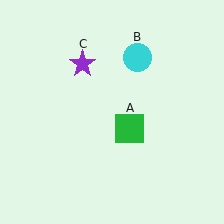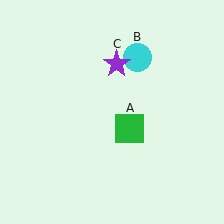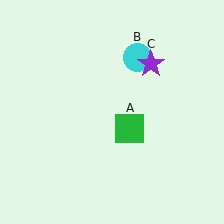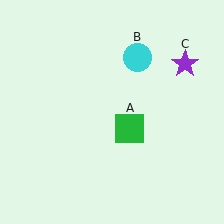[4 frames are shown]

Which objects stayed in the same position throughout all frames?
Green square (object A) and cyan circle (object B) remained stationary.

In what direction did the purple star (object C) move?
The purple star (object C) moved right.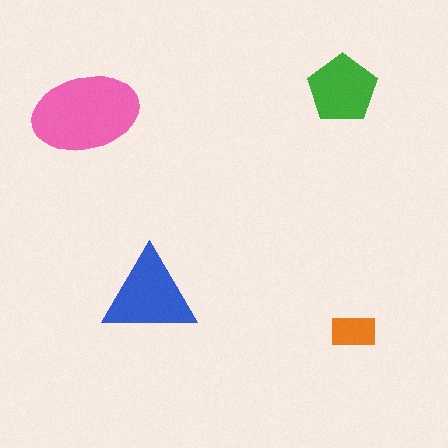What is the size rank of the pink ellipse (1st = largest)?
1st.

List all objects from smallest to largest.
The orange rectangle, the green pentagon, the blue triangle, the pink ellipse.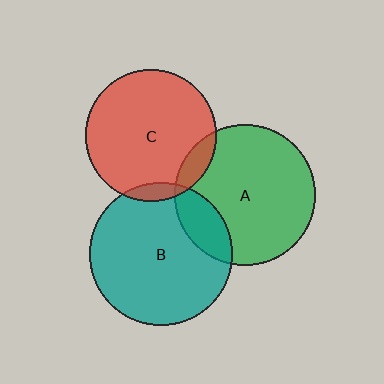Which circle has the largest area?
Circle B (teal).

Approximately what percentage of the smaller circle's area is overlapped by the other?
Approximately 15%.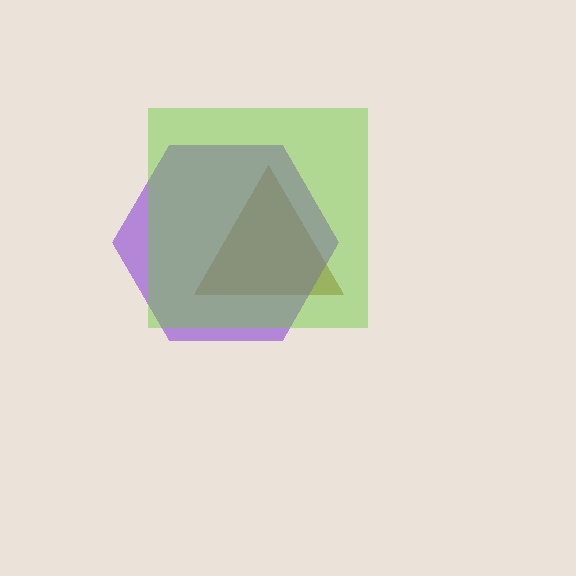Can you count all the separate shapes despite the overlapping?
Yes, there are 3 separate shapes.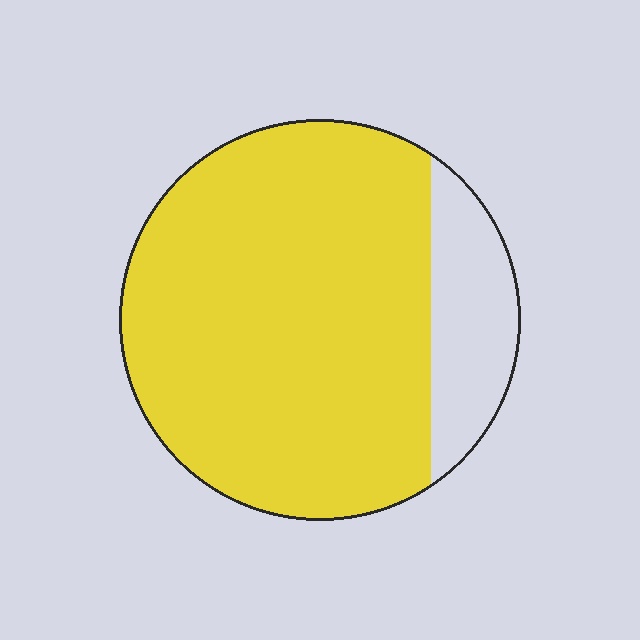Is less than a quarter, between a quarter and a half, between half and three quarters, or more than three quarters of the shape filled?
More than three quarters.